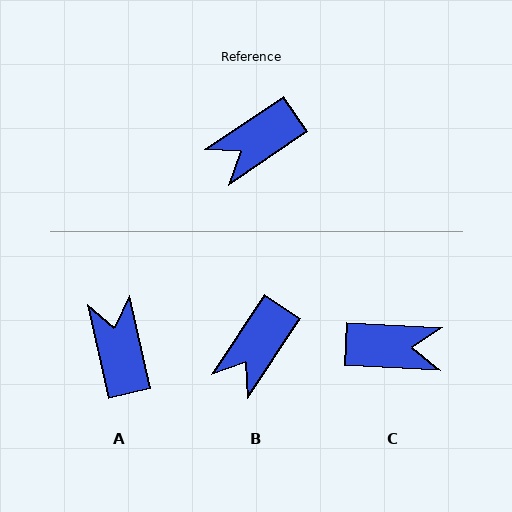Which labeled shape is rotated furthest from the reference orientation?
C, about 143 degrees away.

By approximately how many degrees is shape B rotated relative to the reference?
Approximately 22 degrees counter-clockwise.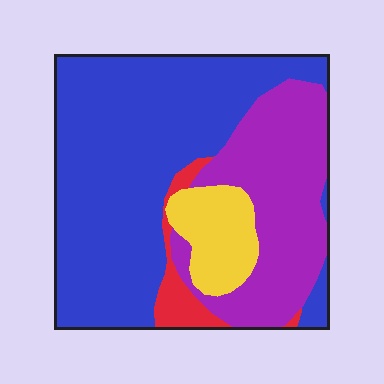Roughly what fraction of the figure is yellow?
Yellow takes up about one tenth (1/10) of the figure.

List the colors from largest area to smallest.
From largest to smallest: blue, purple, yellow, red.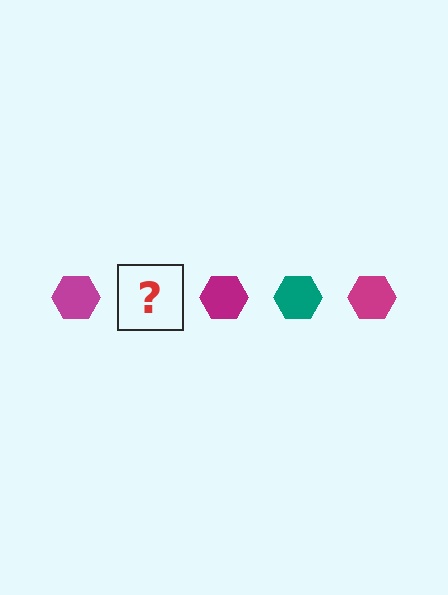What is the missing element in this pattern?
The missing element is a teal hexagon.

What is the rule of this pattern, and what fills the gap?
The rule is that the pattern cycles through magenta, teal hexagons. The gap should be filled with a teal hexagon.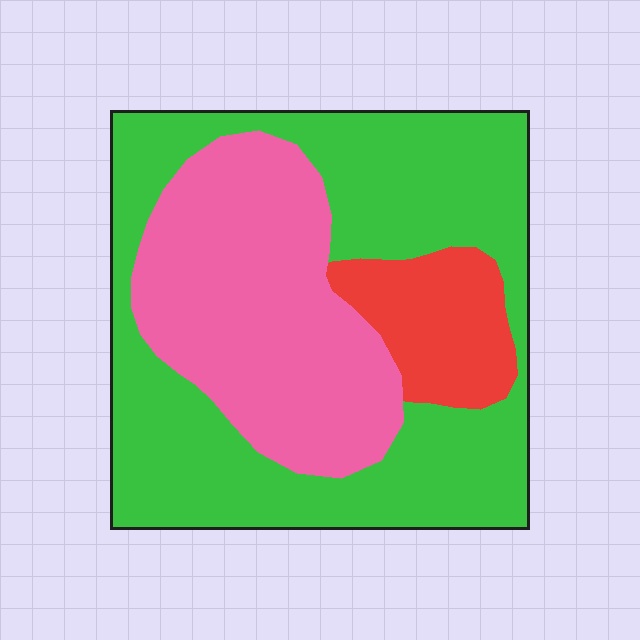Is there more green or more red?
Green.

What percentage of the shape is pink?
Pink takes up about one third (1/3) of the shape.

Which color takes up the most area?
Green, at roughly 55%.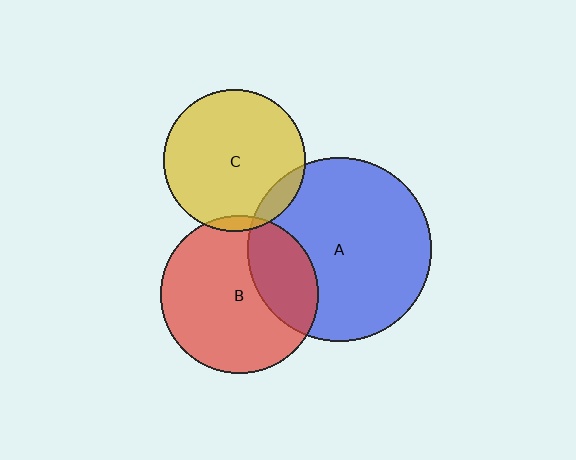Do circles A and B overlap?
Yes.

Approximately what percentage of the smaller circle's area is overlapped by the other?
Approximately 30%.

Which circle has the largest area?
Circle A (blue).